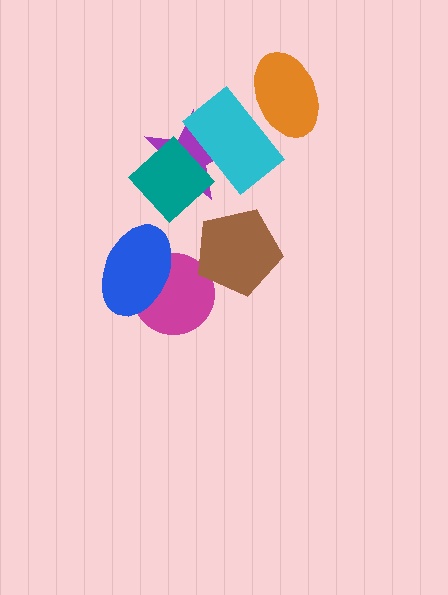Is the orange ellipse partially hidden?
Yes, it is partially covered by another shape.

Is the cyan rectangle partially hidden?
No, no other shape covers it.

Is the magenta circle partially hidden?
Yes, it is partially covered by another shape.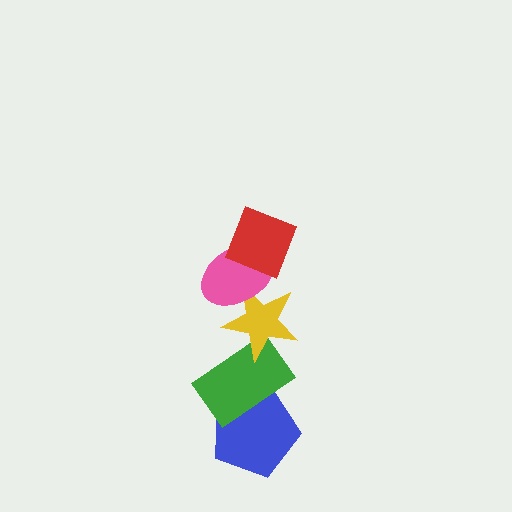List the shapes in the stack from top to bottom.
From top to bottom: the red diamond, the pink ellipse, the yellow star, the green rectangle, the blue pentagon.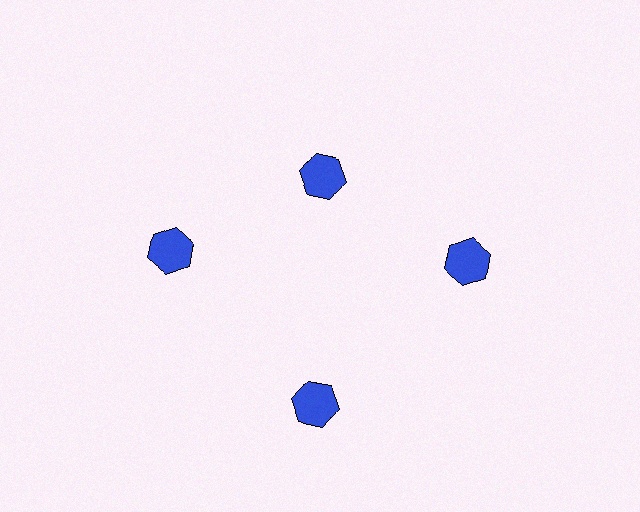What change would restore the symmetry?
The symmetry would be restored by moving it outward, back onto the ring so that all 4 hexagons sit at equal angles and equal distance from the center.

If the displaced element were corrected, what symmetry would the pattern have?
It would have 4-fold rotational symmetry — the pattern would map onto itself every 90 degrees.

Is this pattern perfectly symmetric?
No. The 4 blue hexagons are arranged in a ring, but one element near the 12 o'clock position is pulled inward toward the center, breaking the 4-fold rotational symmetry.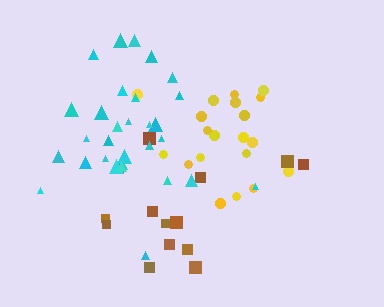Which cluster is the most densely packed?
Cyan.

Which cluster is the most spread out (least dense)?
Brown.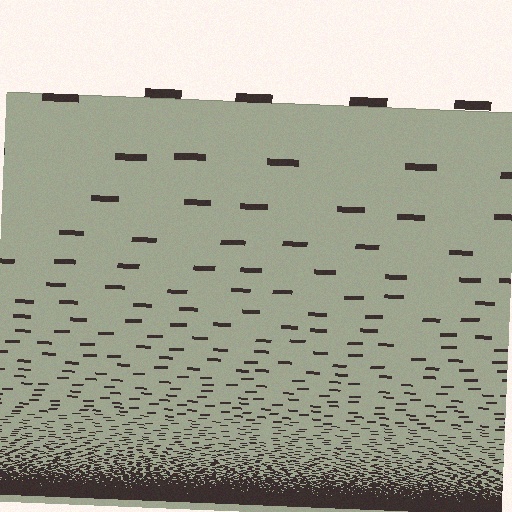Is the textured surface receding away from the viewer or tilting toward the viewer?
The surface appears to tilt toward the viewer. Texture elements get larger and sparser toward the top.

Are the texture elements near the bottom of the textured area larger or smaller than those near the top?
Smaller. The gradient is inverted — elements near the bottom are smaller and denser.